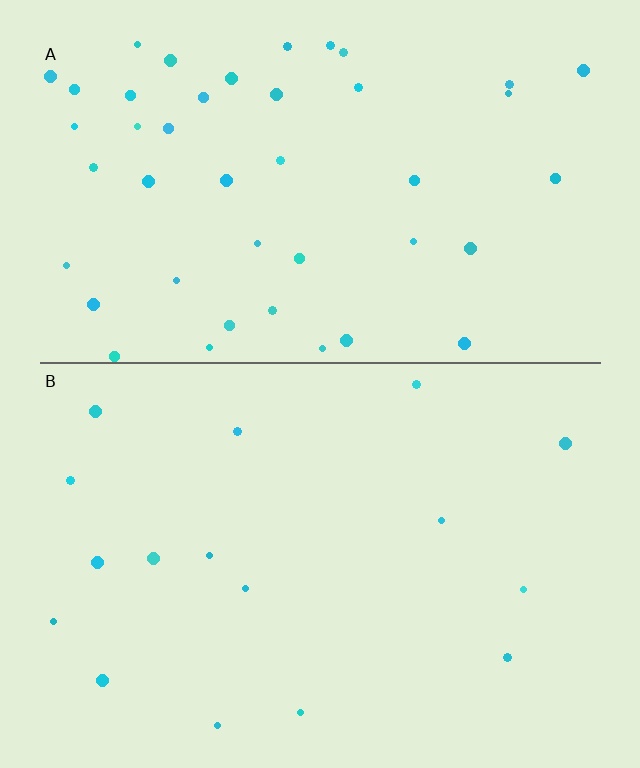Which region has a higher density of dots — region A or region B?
A (the top).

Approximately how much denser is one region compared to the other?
Approximately 2.7× — region A over region B.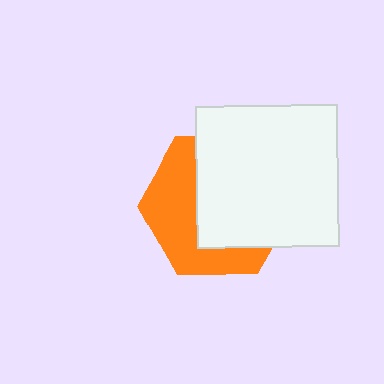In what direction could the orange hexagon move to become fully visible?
The orange hexagon could move toward the lower-left. That would shift it out from behind the white square entirely.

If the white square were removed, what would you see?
You would see the complete orange hexagon.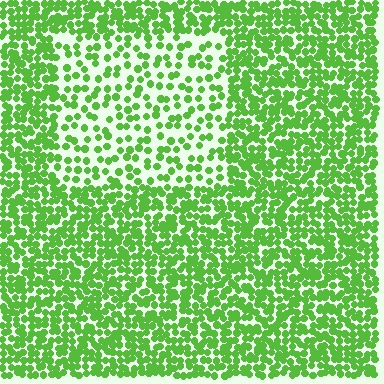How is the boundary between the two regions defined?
The boundary is defined by a change in element density (approximately 2.2x ratio). All elements are the same color, size, and shape.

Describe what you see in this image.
The image contains small lime elements arranged at two different densities. A rectangle-shaped region is visible where the elements are less densely packed than the surrounding area.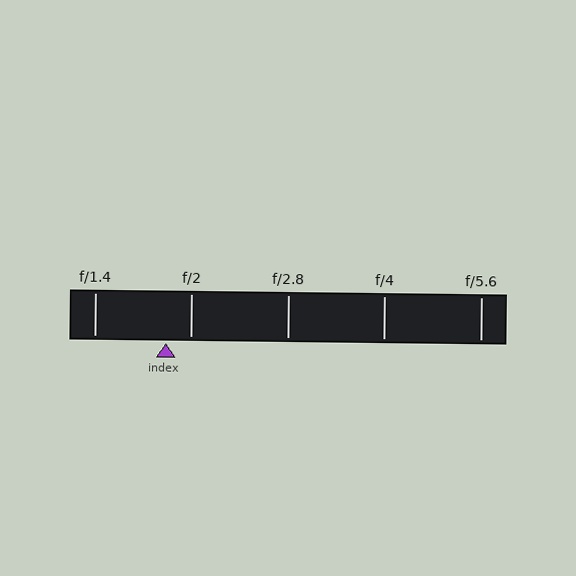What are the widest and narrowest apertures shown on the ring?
The widest aperture shown is f/1.4 and the narrowest is f/5.6.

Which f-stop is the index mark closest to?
The index mark is closest to f/2.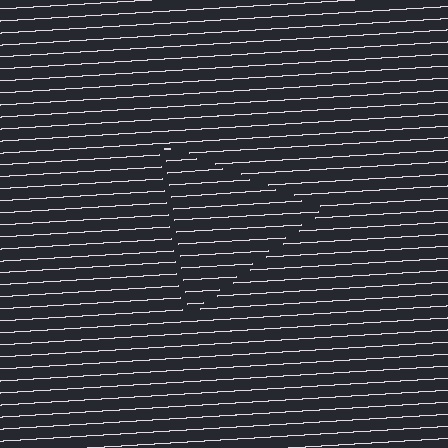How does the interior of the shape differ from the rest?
The interior of the shape contains the same grating, shifted by half a period — the contour is defined by the phase discontinuity where line-ends from the inner and outer gratings abut.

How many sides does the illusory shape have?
3 sides — the line-ends trace a triangle.